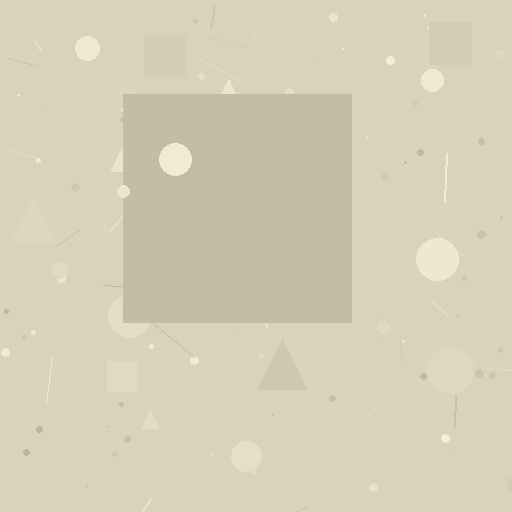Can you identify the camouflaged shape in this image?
The camouflaged shape is a square.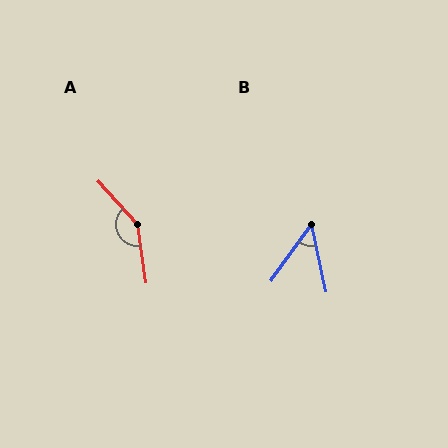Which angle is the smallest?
B, at approximately 48 degrees.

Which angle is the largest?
A, at approximately 146 degrees.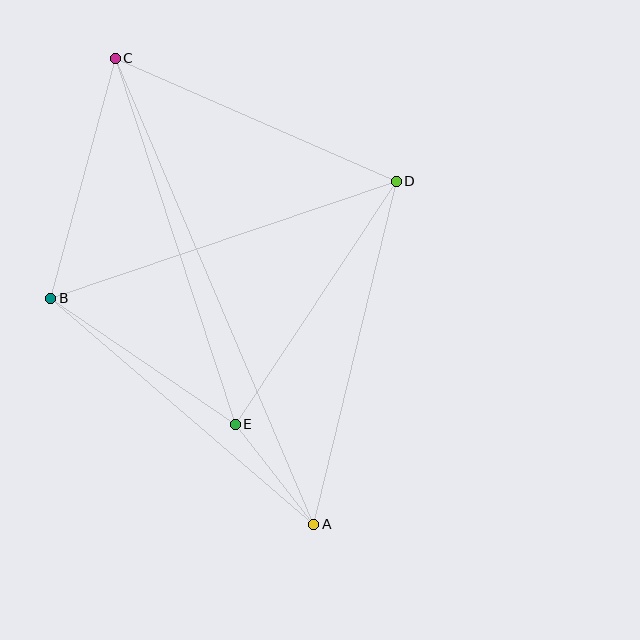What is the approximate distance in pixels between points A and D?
The distance between A and D is approximately 353 pixels.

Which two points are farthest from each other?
Points A and C are farthest from each other.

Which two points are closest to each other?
Points A and E are closest to each other.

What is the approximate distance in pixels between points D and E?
The distance between D and E is approximately 292 pixels.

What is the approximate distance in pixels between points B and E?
The distance between B and E is approximately 223 pixels.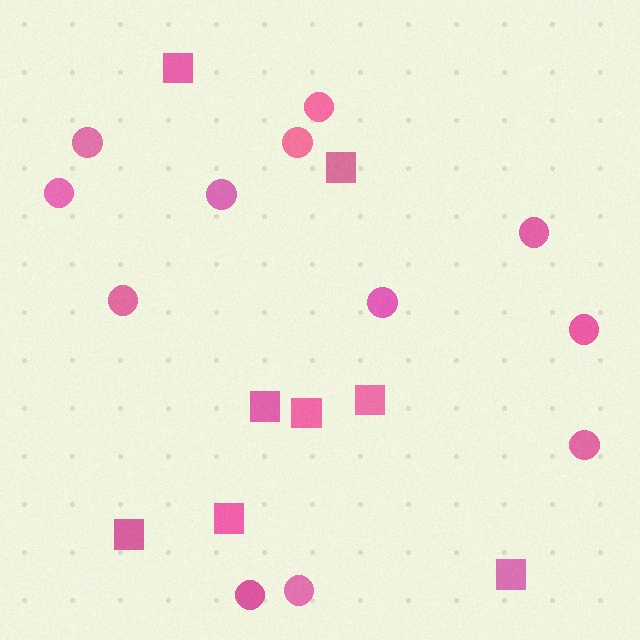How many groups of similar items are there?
There are 2 groups: one group of circles (12) and one group of squares (8).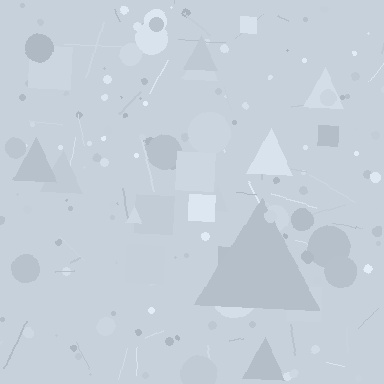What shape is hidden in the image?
A triangle is hidden in the image.